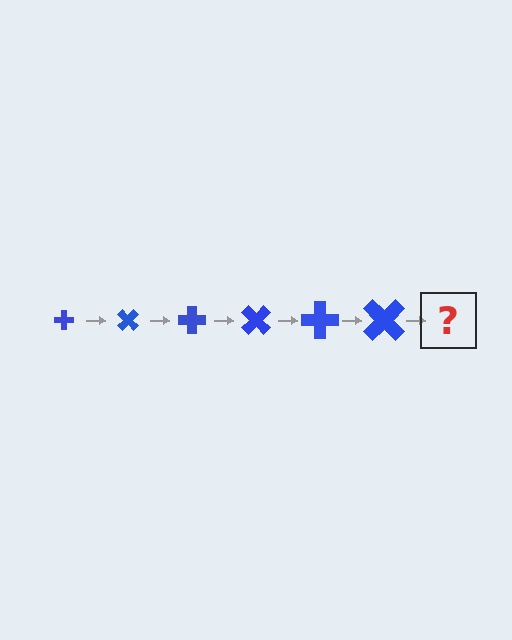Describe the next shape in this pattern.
It should be a cross, larger than the previous one and rotated 270 degrees from the start.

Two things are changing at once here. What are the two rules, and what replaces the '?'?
The two rules are that the cross grows larger each step and it rotates 45 degrees each step. The '?' should be a cross, larger than the previous one and rotated 270 degrees from the start.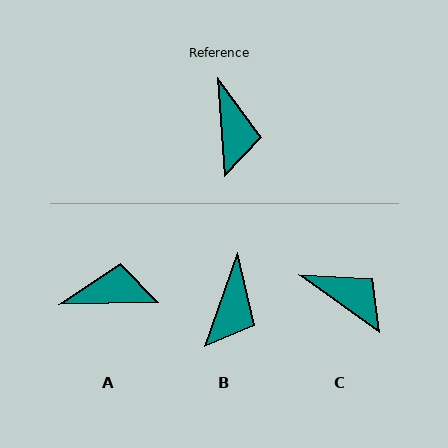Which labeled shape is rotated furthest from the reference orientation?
A, about 87 degrees away.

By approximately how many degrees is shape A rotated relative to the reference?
Approximately 87 degrees counter-clockwise.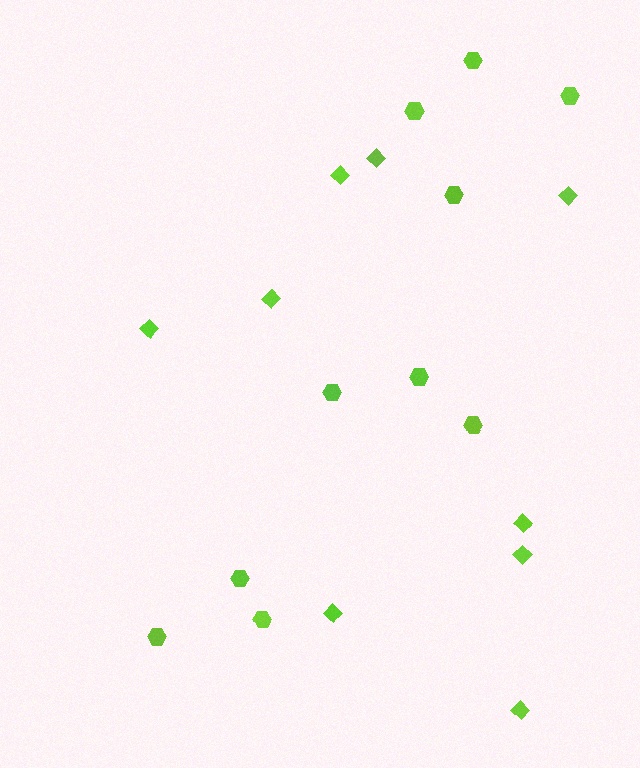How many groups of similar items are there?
There are 2 groups: one group of diamonds (9) and one group of hexagons (10).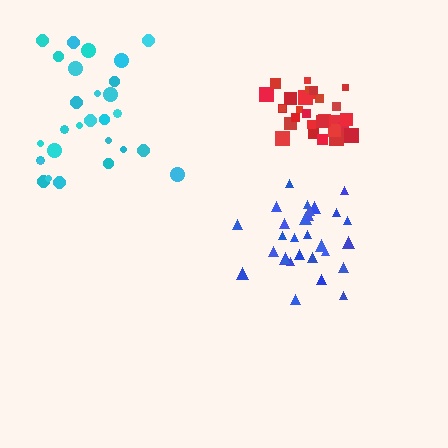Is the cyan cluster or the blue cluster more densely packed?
Blue.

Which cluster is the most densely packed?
Red.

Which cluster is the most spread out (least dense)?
Cyan.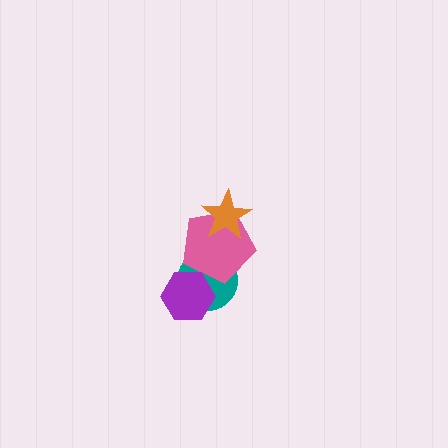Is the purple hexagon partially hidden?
No, no other shape covers it.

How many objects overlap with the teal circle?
2 objects overlap with the teal circle.